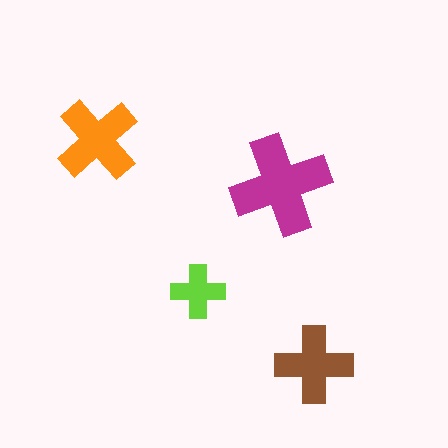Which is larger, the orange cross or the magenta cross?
The magenta one.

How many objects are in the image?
There are 4 objects in the image.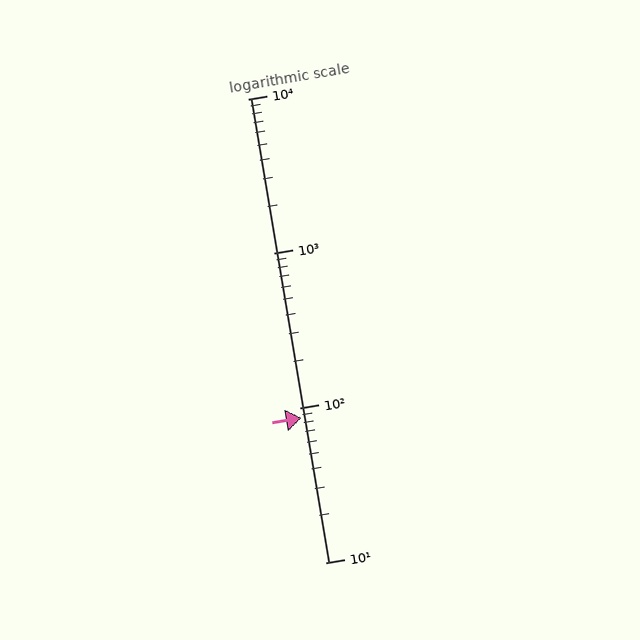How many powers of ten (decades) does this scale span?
The scale spans 3 decades, from 10 to 10000.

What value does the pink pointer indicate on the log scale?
The pointer indicates approximately 86.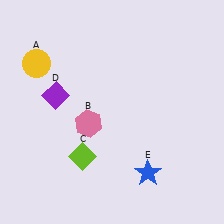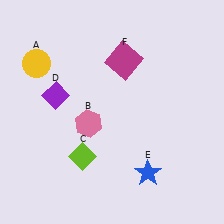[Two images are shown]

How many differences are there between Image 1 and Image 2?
There is 1 difference between the two images.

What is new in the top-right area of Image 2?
A magenta square (F) was added in the top-right area of Image 2.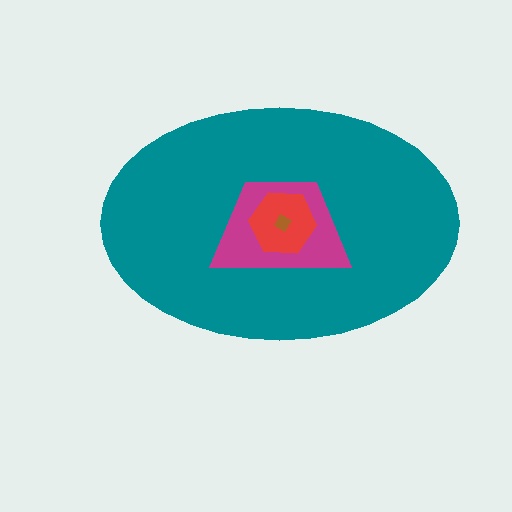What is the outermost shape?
The teal ellipse.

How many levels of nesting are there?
4.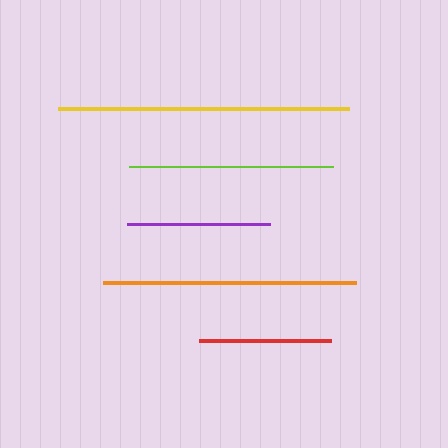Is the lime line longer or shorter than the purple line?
The lime line is longer than the purple line.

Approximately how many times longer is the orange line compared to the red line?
The orange line is approximately 1.9 times the length of the red line.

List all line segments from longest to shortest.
From longest to shortest: yellow, orange, lime, purple, red.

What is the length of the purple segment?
The purple segment is approximately 143 pixels long.